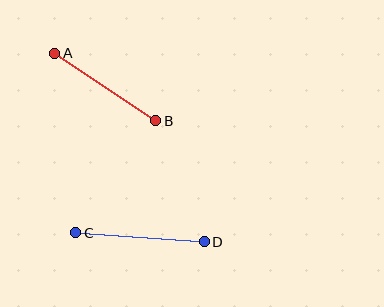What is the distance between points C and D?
The distance is approximately 129 pixels.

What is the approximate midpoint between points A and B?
The midpoint is at approximately (105, 87) pixels.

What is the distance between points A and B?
The distance is approximately 122 pixels.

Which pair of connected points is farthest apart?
Points C and D are farthest apart.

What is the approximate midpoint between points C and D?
The midpoint is at approximately (140, 237) pixels.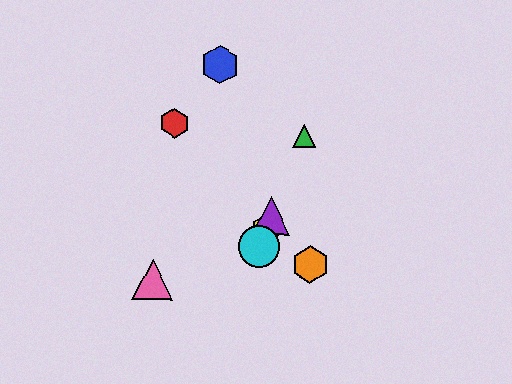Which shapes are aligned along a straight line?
The green triangle, the yellow hexagon, the purple triangle, the cyan circle are aligned along a straight line.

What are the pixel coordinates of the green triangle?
The green triangle is at (304, 136).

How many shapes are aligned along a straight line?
4 shapes (the green triangle, the yellow hexagon, the purple triangle, the cyan circle) are aligned along a straight line.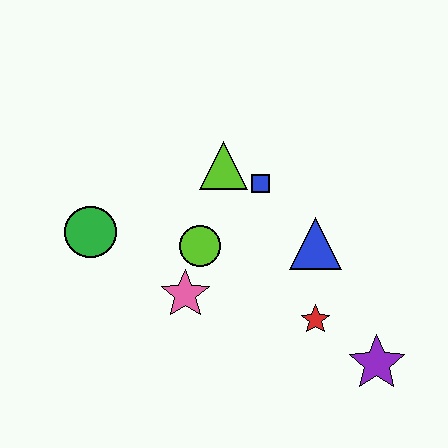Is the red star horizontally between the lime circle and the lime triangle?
No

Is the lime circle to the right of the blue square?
No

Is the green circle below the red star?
No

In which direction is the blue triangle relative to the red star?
The blue triangle is above the red star.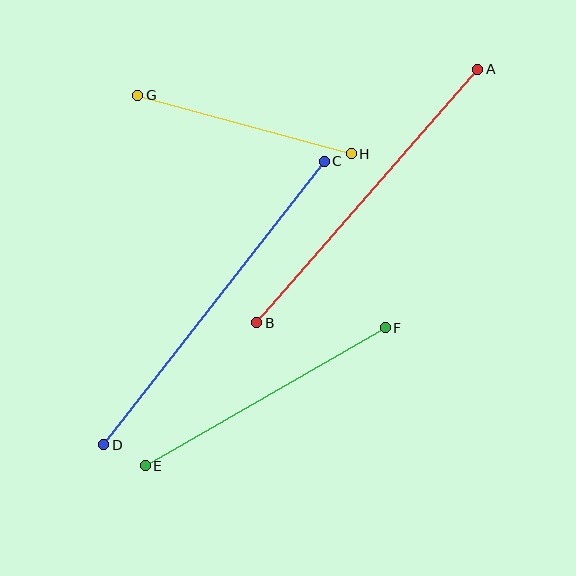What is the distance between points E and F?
The distance is approximately 277 pixels.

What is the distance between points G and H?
The distance is approximately 221 pixels.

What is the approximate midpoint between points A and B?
The midpoint is at approximately (367, 196) pixels.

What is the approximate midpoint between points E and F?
The midpoint is at approximately (265, 397) pixels.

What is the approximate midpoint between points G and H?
The midpoint is at approximately (245, 125) pixels.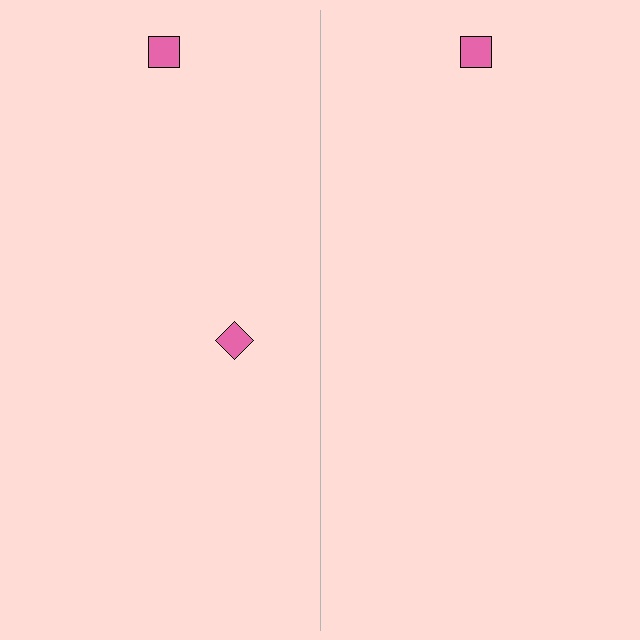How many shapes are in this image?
There are 3 shapes in this image.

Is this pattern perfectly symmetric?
No, the pattern is not perfectly symmetric. A pink diamond is missing from the right side.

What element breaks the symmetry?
A pink diamond is missing from the right side.